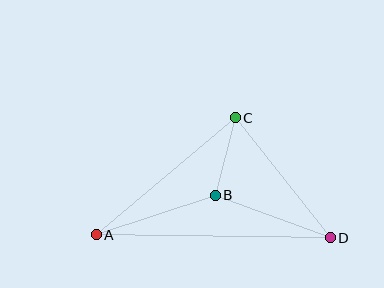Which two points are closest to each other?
Points B and C are closest to each other.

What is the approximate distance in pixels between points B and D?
The distance between B and D is approximately 122 pixels.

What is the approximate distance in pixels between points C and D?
The distance between C and D is approximately 153 pixels.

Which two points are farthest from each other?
Points A and D are farthest from each other.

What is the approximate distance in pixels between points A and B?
The distance between A and B is approximately 126 pixels.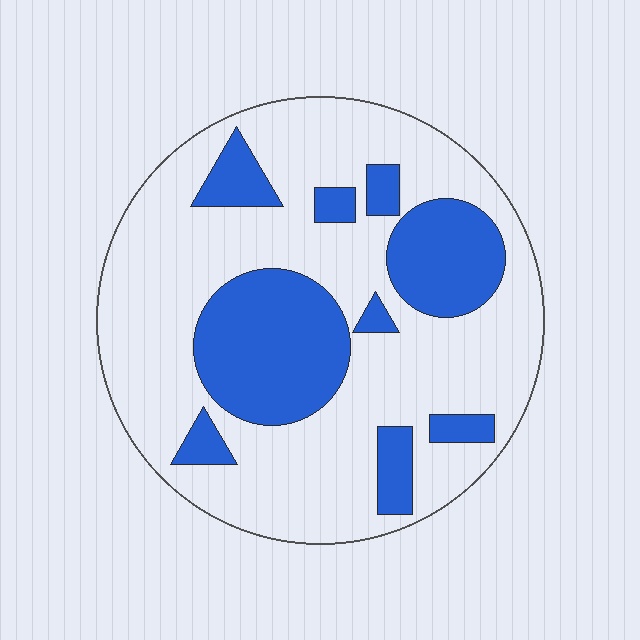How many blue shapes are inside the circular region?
9.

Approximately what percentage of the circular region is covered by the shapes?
Approximately 30%.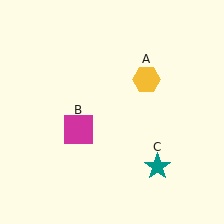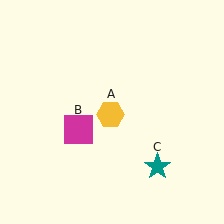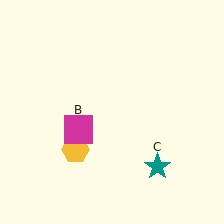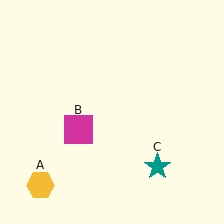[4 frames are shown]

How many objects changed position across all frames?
1 object changed position: yellow hexagon (object A).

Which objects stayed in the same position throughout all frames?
Magenta square (object B) and teal star (object C) remained stationary.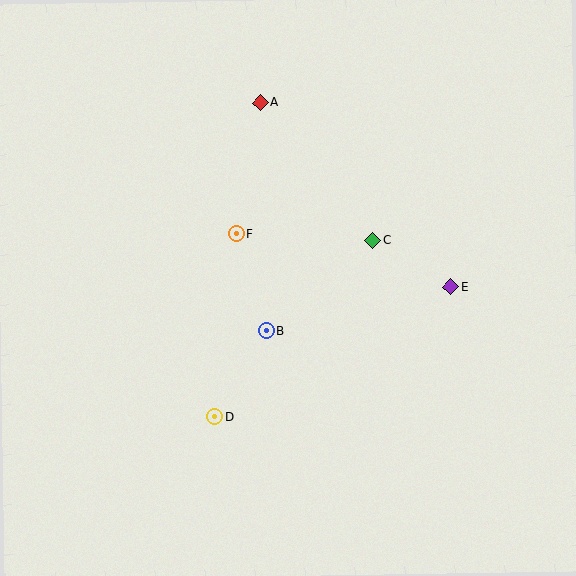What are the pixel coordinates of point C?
Point C is at (373, 240).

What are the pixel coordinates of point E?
Point E is at (451, 287).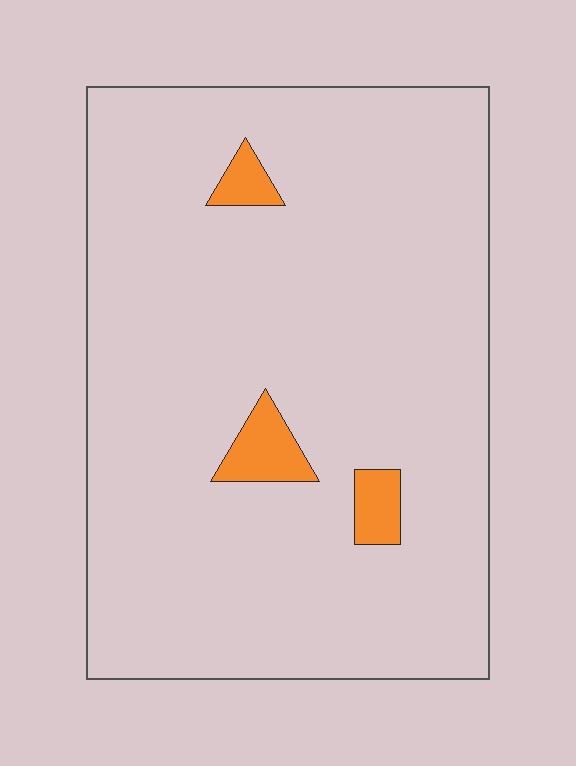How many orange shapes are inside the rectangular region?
3.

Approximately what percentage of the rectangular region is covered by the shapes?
Approximately 5%.